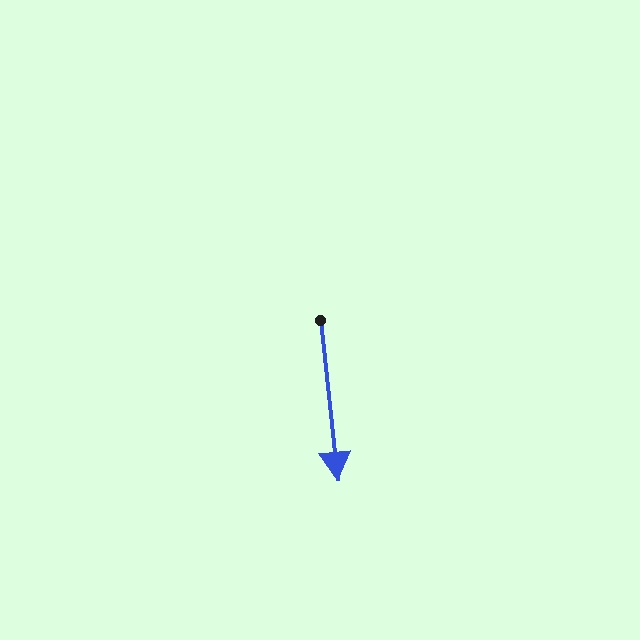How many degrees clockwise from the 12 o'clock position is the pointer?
Approximately 174 degrees.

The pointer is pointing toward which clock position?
Roughly 6 o'clock.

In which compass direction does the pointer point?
South.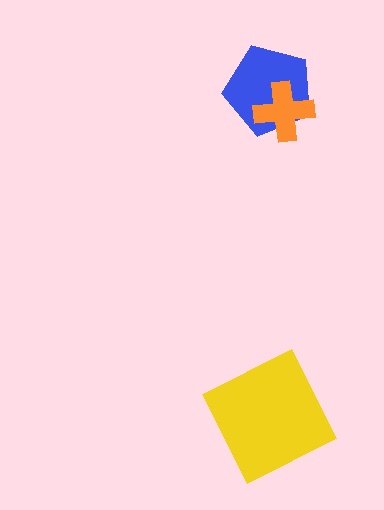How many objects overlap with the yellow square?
0 objects overlap with the yellow square.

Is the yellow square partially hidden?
No, no other shape covers it.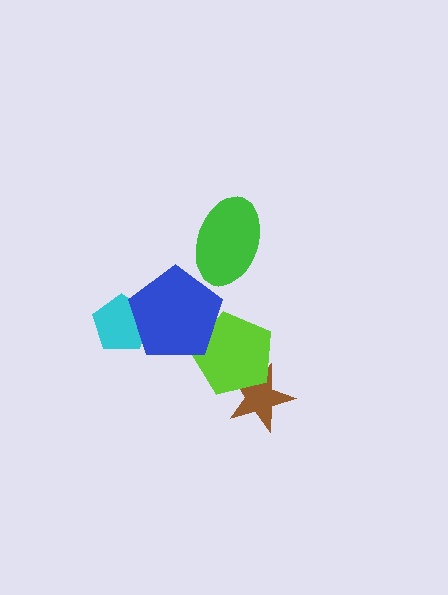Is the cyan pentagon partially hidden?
Yes, it is partially covered by another shape.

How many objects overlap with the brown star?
1 object overlaps with the brown star.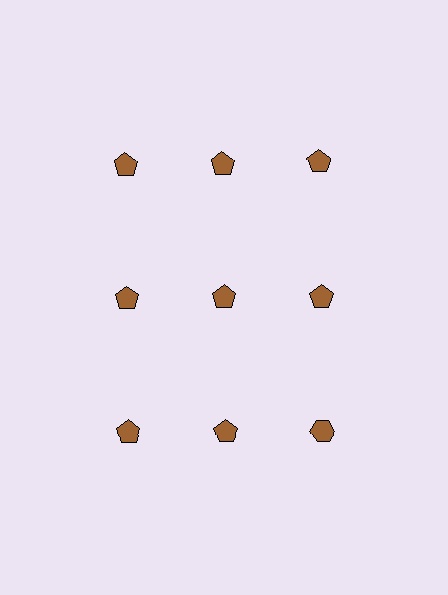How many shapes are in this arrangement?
There are 9 shapes arranged in a grid pattern.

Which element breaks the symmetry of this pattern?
The brown hexagon in the third row, center column breaks the symmetry. All other shapes are brown pentagons.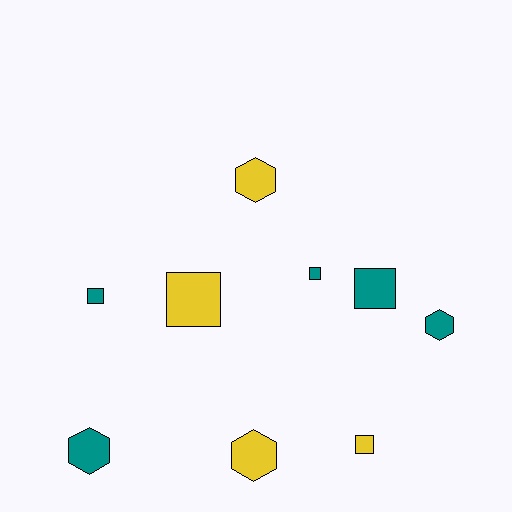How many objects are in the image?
There are 9 objects.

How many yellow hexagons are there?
There are 2 yellow hexagons.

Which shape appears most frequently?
Square, with 5 objects.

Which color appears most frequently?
Teal, with 5 objects.